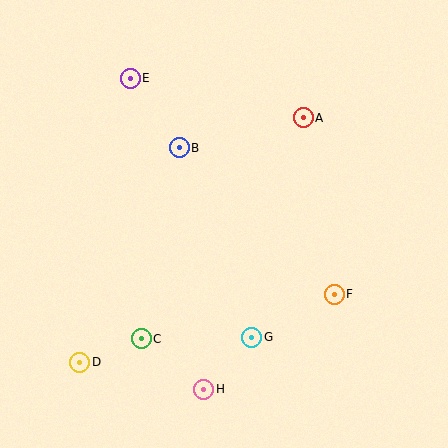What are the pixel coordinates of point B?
Point B is at (179, 148).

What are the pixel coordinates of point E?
Point E is at (130, 78).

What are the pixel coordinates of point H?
Point H is at (204, 389).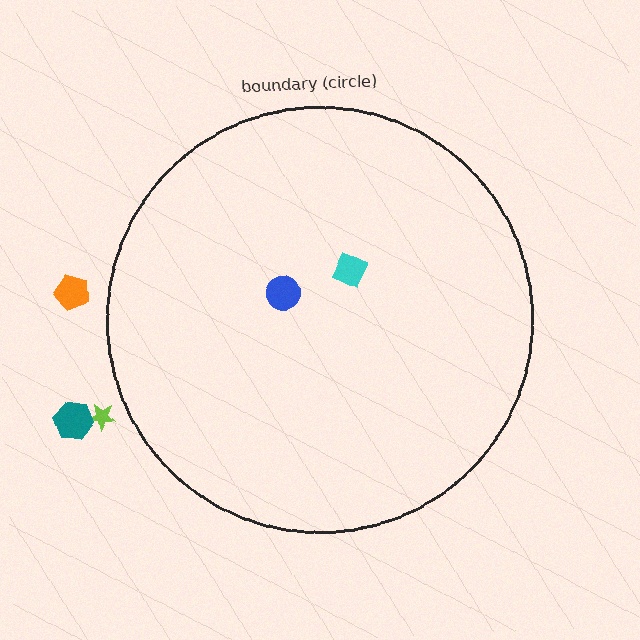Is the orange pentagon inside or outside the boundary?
Outside.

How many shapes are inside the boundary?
2 inside, 3 outside.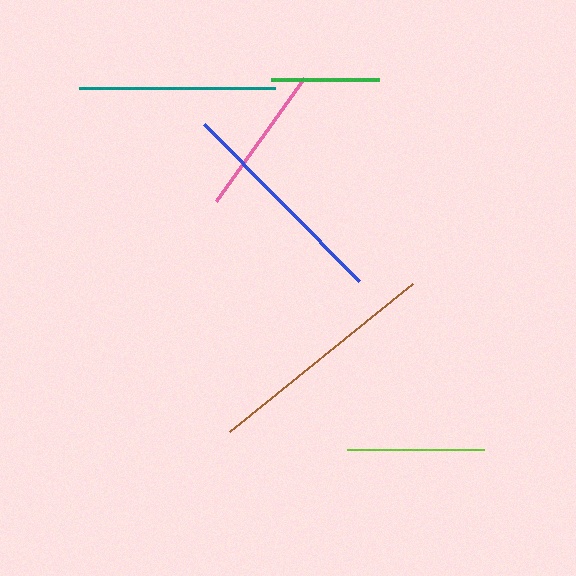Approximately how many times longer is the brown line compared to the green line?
The brown line is approximately 2.2 times the length of the green line.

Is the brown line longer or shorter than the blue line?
The brown line is longer than the blue line.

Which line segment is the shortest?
The green line is the shortest at approximately 108 pixels.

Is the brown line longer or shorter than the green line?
The brown line is longer than the green line.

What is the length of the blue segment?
The blue segment is approximately 220 pixels long.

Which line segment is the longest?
The brown line is the longest at approximately 236 pixels.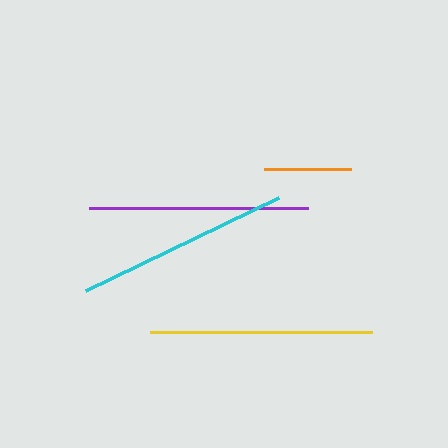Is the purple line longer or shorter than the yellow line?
The yellow line is longer than the purple line.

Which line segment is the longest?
The yellow line is the longest at approximately 222 pixels.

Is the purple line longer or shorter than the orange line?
The purple line is longer than the orange line.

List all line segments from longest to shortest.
From longest to shortest: yellow, purple, cyan, orange.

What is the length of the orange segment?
The orange segment is approximately 87 pixels long.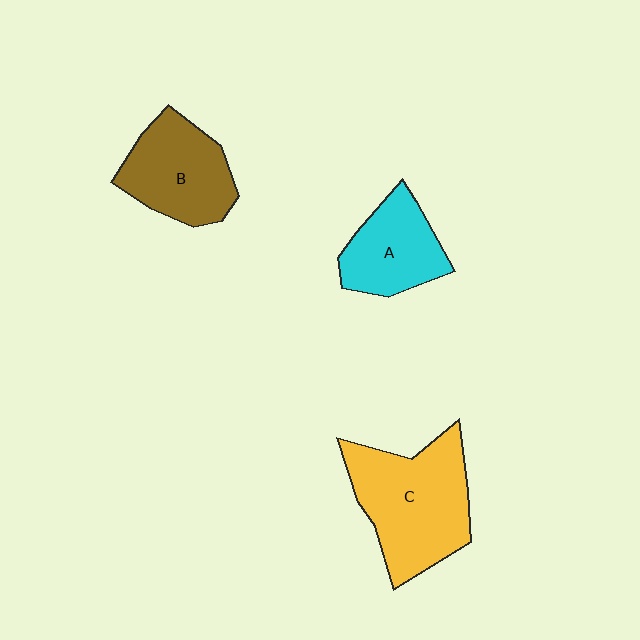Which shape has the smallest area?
Shape A (cyan).